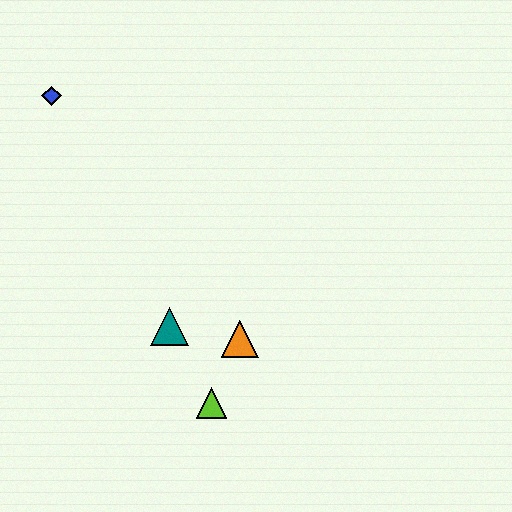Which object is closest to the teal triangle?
The orange triangle is closest to the teal triangle.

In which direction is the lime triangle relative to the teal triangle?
The lime triangle is below the teal triangle.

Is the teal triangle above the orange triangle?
Yes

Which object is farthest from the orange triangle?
The blue diamond is farthest from the orange triangle.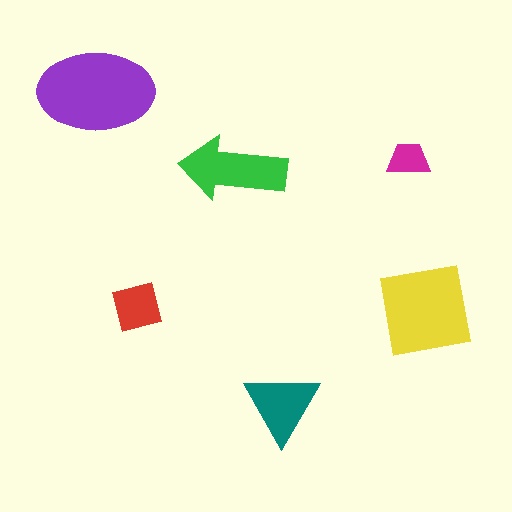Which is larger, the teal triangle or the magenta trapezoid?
The teal triangle.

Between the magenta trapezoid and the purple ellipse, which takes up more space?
The purple ellipse.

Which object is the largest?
The purple ellipse.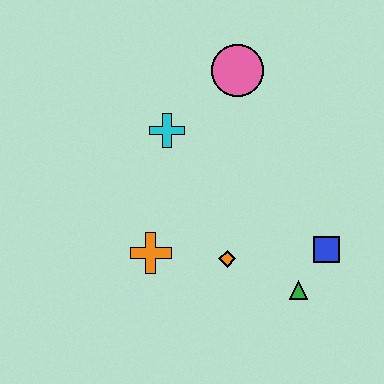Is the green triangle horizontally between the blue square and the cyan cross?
Yes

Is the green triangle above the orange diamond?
No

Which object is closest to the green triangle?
The blue square is closest to the green triangle.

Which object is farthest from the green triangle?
The pink circle is farthest from the green triangle.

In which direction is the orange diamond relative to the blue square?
The orange diamond is to the left of the blue square.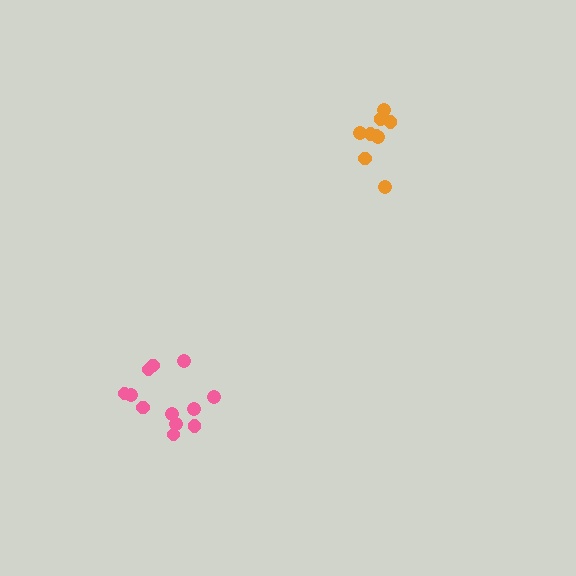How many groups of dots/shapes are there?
There are 2 groups.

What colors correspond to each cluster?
The clusters are colored: orange, pink.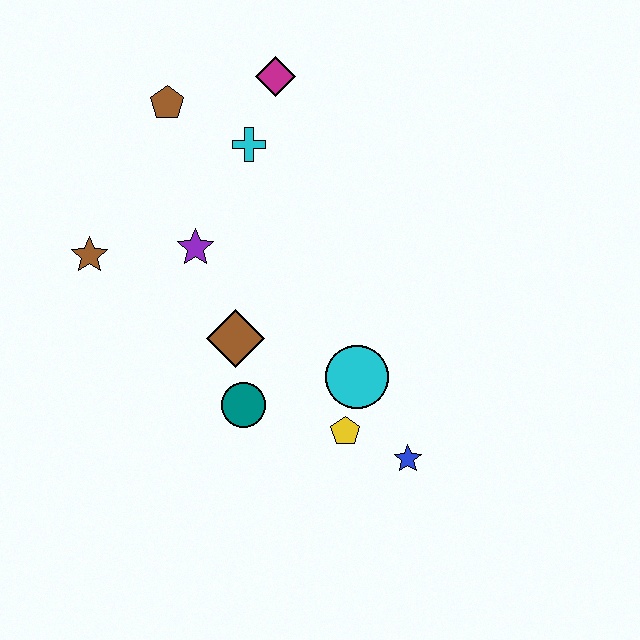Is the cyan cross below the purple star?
No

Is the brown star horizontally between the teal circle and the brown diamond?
No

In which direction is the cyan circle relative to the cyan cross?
The cyan circle is below the cyan cross.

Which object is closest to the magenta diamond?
The cyan cross is closest to the magenta diamond.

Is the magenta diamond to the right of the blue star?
No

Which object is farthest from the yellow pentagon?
The brown pentagon is farthest from the yellow pentagon.